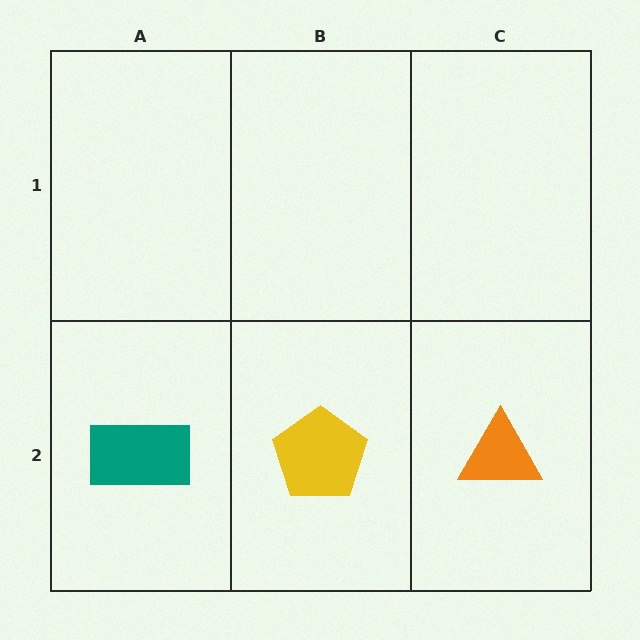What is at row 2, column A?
A teal rectangle.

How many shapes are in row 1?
0 shapes.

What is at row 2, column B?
A yellow pentagon.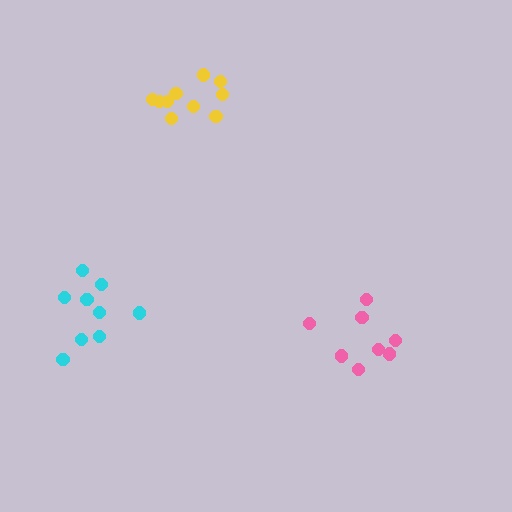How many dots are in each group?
Group 1: 10 dots, Group 2: 9 dots, Group 3: 8 dots (27 total).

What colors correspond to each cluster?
The clusters are colored: yellow, cyan, pink.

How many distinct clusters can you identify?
There are 3 distinct clusters.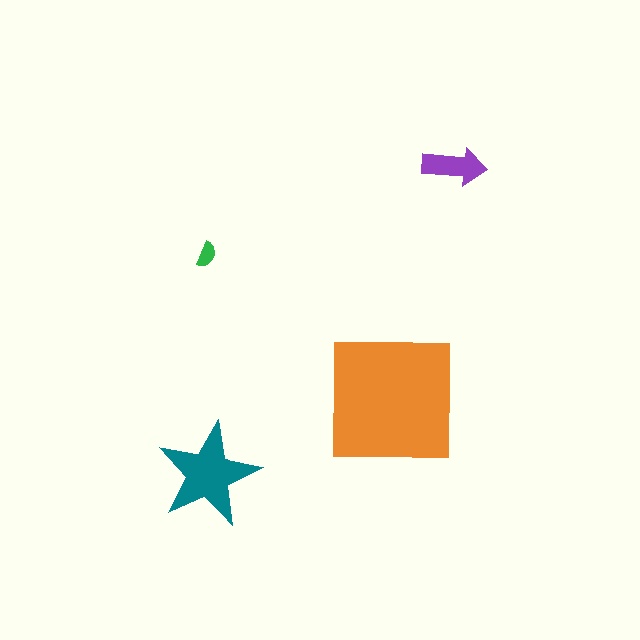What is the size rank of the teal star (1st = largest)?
2nd.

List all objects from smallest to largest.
The green semicircle, the purple arrow, the teal star, the orange square.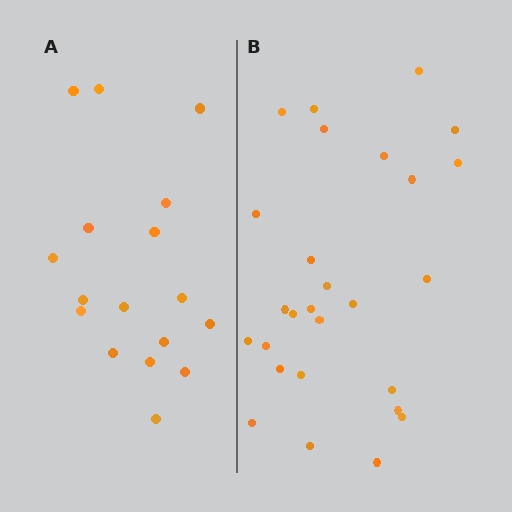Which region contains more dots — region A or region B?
Region B (the right region) has more dots.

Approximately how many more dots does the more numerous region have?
Region B has roughly 10 or so more dots than region A.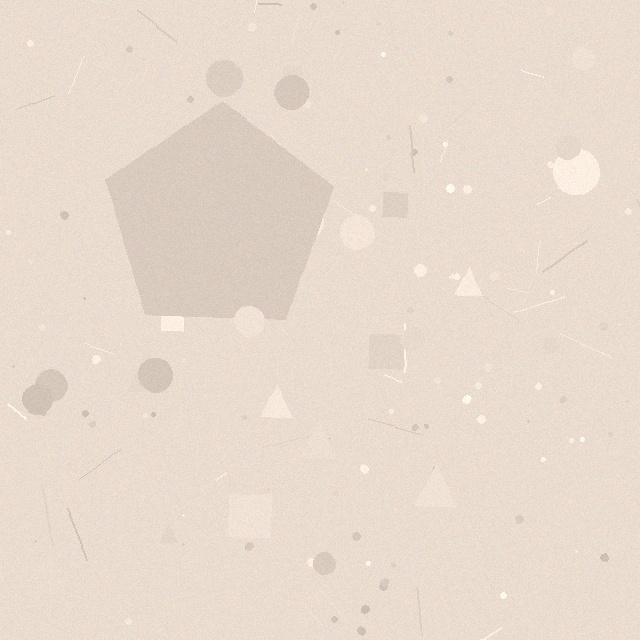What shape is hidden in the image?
A pentagon is hidden in the image.